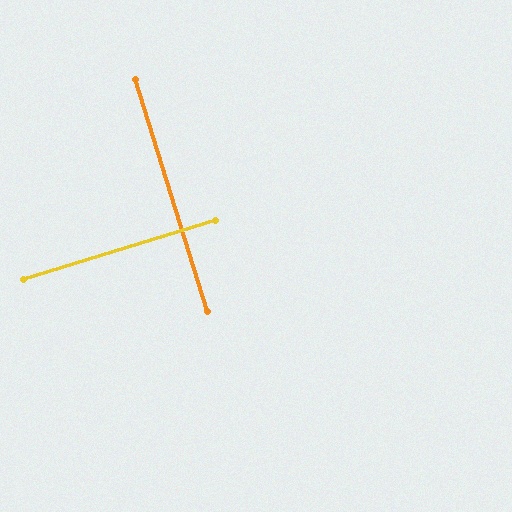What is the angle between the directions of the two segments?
Approximately 90 degrees.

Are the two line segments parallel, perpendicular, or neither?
Perpendicular — they meet at approximately 90°.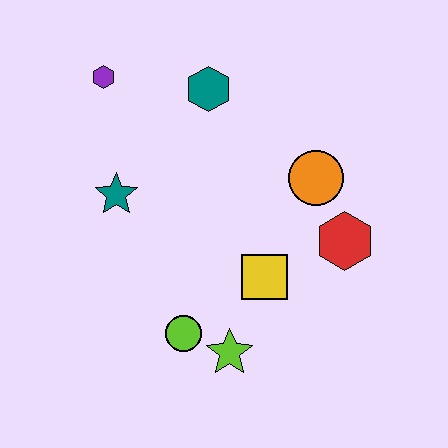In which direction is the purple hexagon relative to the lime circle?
The purple hexagon is above the lime circle.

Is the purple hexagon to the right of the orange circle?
No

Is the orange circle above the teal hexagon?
No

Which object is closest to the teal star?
The purple hexagon is closest to the teal star.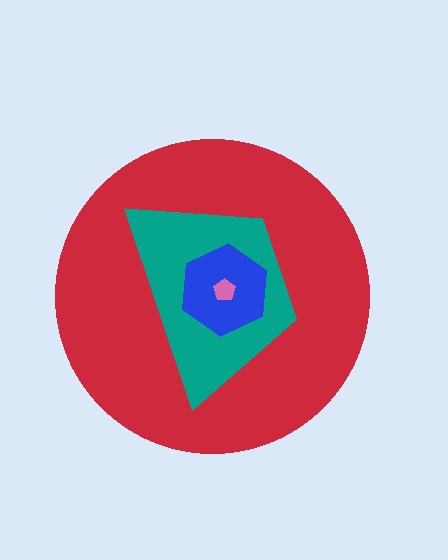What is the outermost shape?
The red circle.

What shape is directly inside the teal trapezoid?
The blue hexagon.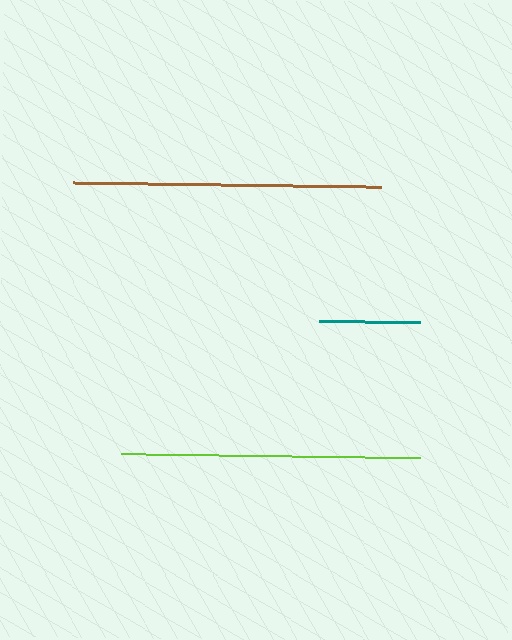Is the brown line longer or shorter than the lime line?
The brown line is longer than the lime line.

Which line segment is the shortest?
The teal line is the shortest at approximately 101 pixels.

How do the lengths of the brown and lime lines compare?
The brown and lime lines are approximately the same length.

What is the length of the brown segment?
The brown segment is approximately 308 pixels long.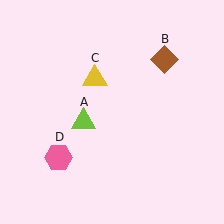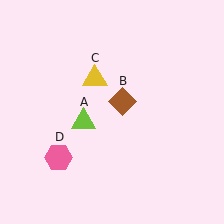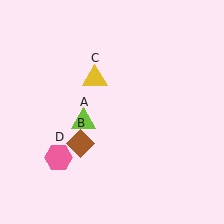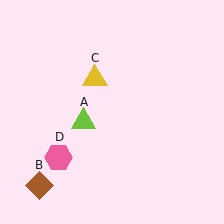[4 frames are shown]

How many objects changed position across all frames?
1 object changed position: brown diamond (object B).